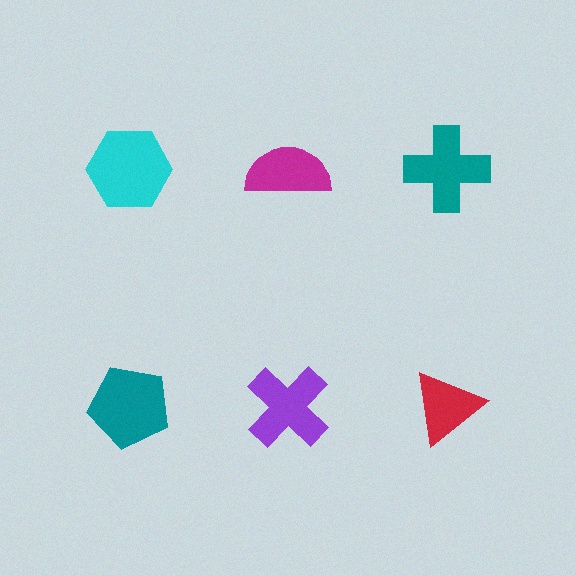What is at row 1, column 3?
A teal cross.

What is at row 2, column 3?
A red triangle.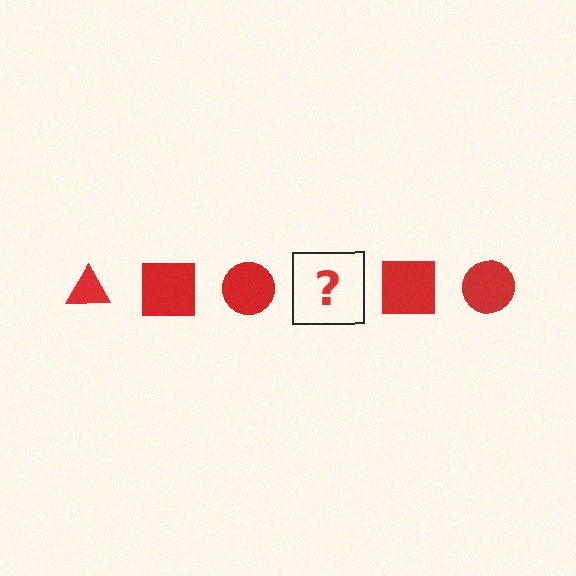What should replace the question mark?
The question mark should be replaced with a red triangle.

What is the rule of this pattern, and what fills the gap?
The rule is that the pattern cycles through triangle, square, circle shapes in red. The gap should be filled with a red triangle.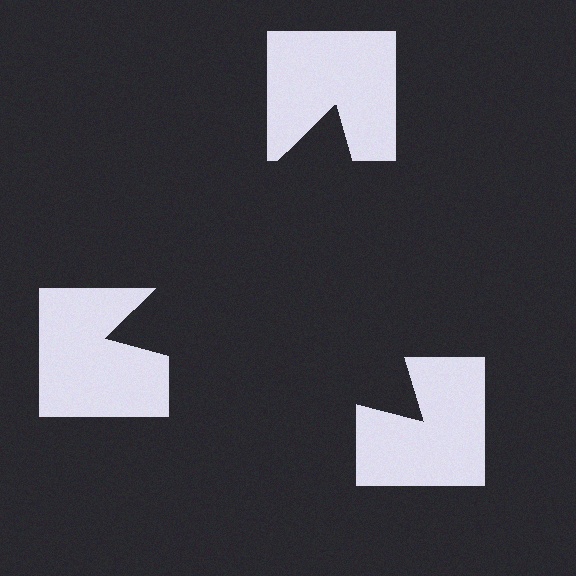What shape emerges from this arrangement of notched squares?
An illusory triangle — its edges are inferred from the aligned wedge cuts in the notched squares, not physically drawn.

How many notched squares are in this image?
There are 3 — one at each vertex of the illusory triangle.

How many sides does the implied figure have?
3 sides.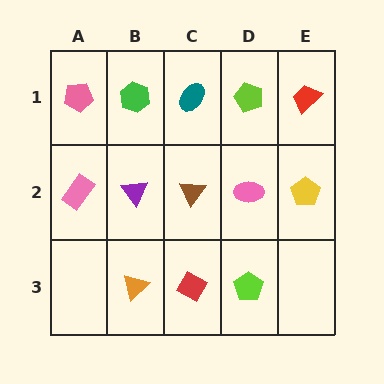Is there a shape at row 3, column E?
No, that cell is empty.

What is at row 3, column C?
A red diamond.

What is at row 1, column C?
A teal ellipse.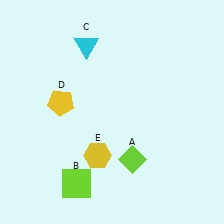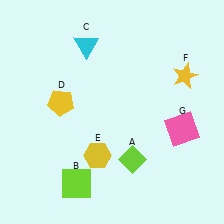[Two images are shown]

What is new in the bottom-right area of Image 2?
A pink square (G) was added in the bottom-right area of Image 2.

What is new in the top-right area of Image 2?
A yellow star (F) was added in the top-right area of Image 2.